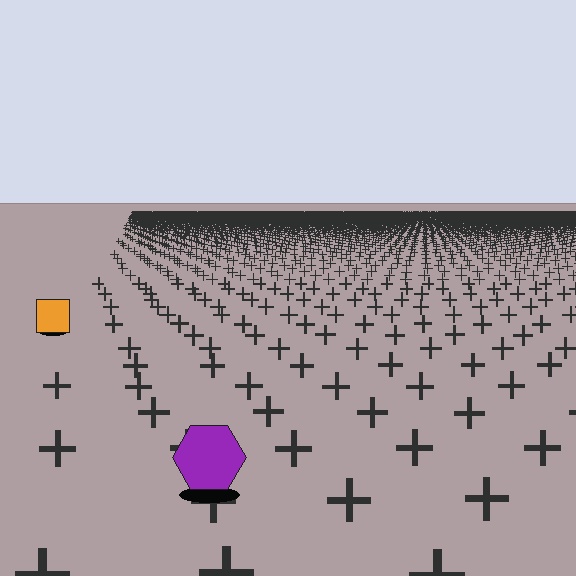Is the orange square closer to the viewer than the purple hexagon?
No. The purple hexagon is closer — you can tell from the texture gradient: the ground texture is coarser near it.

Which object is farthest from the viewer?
The orange square is farthest from the viewer. It appears smaller and the ground texture around it is denser.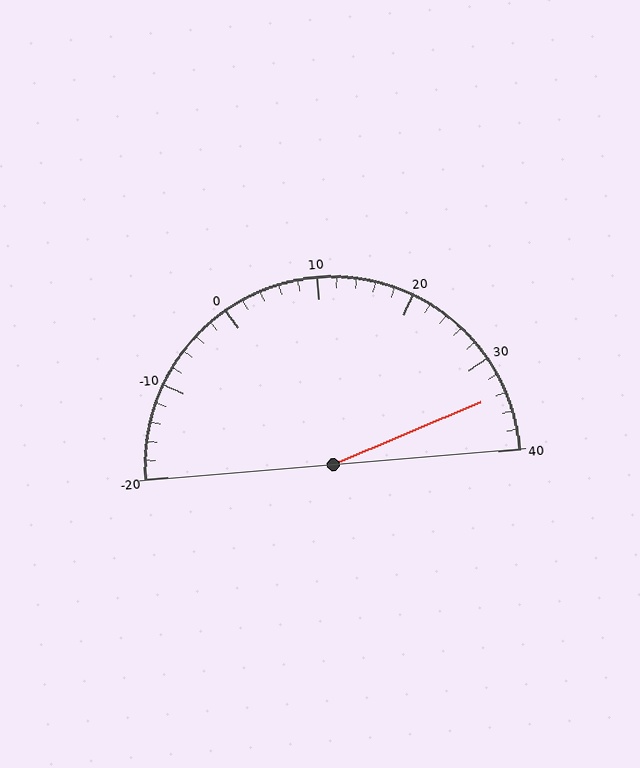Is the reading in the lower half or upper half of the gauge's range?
The reading is in the upper half of the range (-20 to 40).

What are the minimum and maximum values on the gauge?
The gauge ranges from -20 to 40.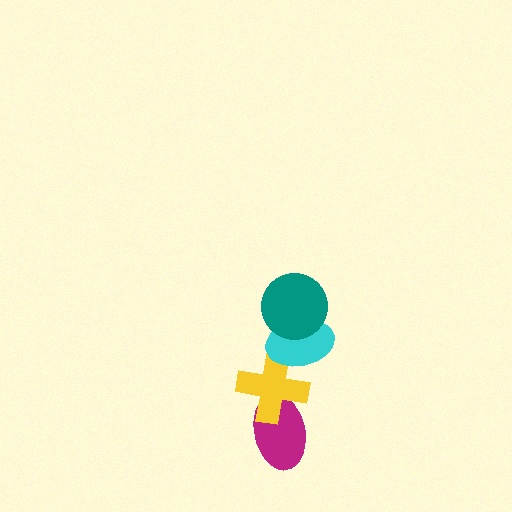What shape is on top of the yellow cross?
The cyan ellipse is on top of the yellow cross.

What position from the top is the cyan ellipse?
The cyan ellipse is 2nd from the top.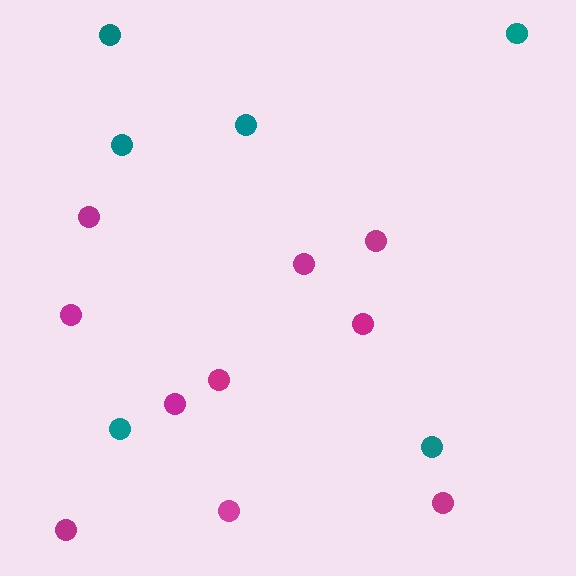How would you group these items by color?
There are 2 groups: one group of teal circles (6) and one group of magenta circles (10).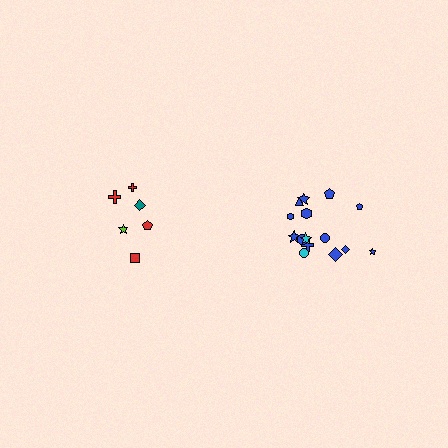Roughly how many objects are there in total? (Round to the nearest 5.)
Roughly 20 objects in total.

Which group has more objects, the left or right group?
The right group.